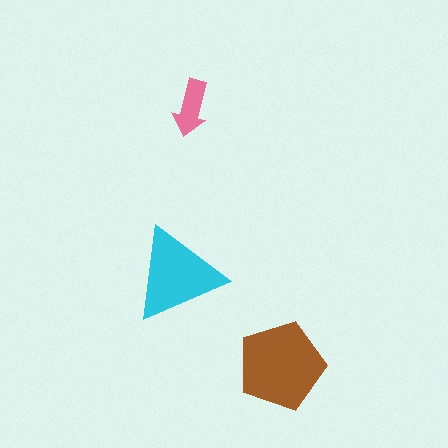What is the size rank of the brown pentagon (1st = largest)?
1st.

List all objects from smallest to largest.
The pink arrow, the cyan triangle, the brown pentagon.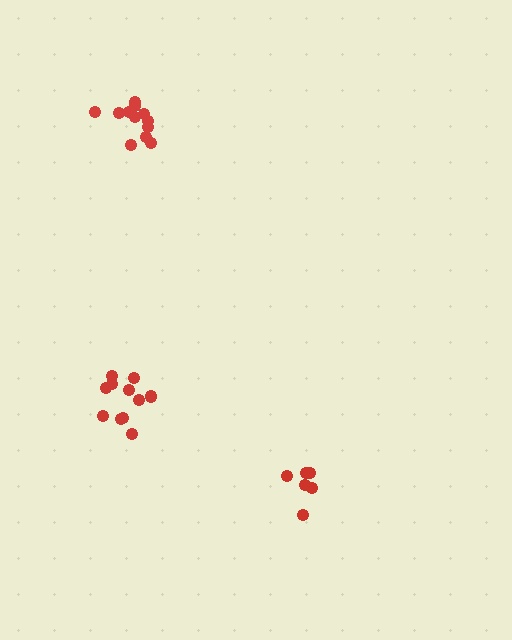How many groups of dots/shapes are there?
There are 3 groups.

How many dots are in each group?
Group 1: 6 dots, Group 2: 12 dots, Group 3: 11 dots (29 total).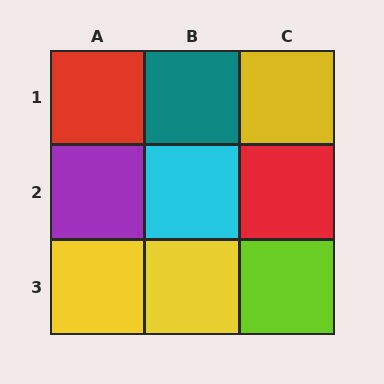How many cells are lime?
1 cell is lime.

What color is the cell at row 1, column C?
Yellow.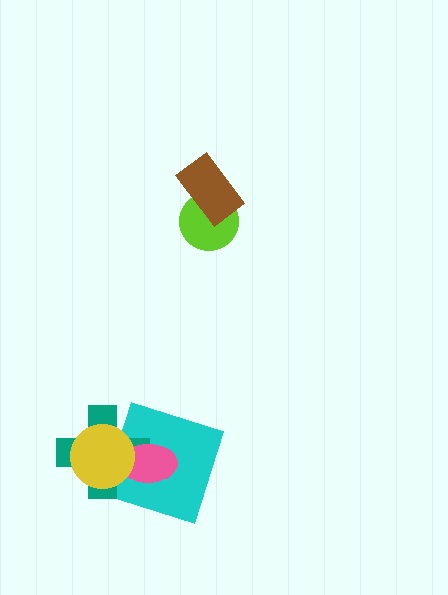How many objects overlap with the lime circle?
1 object overlaps with the lime circle.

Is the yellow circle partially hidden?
No, no other shape covers it.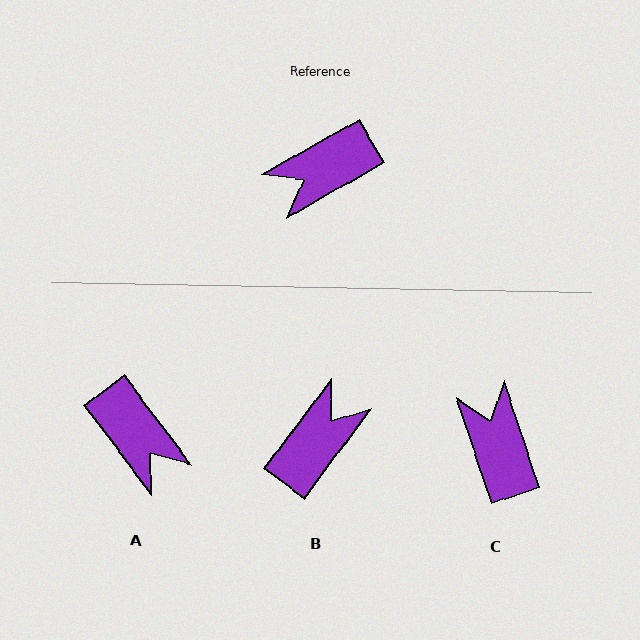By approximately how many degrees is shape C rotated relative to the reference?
Approximately 101 degrees clockwise.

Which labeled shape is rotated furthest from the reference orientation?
B, about 156 degrees away.